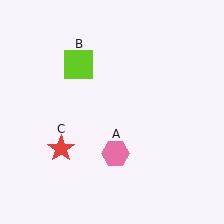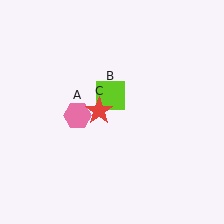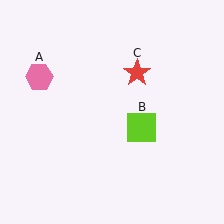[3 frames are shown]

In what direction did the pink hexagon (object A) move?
The pink hexagon (object A) moved up and to the left.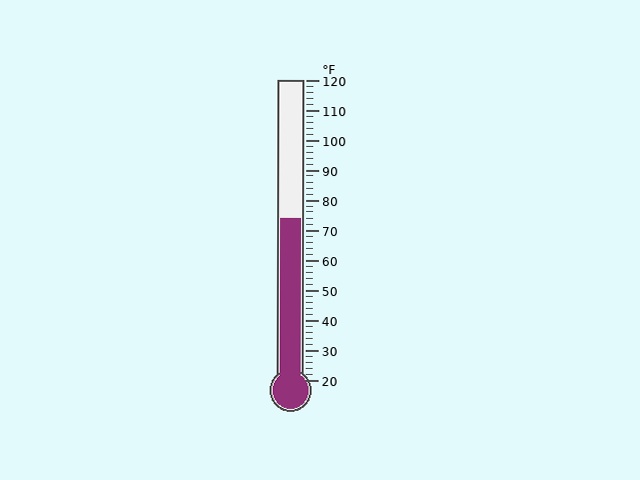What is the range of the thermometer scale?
The thermometer scale ranges from 20°F to 120°F.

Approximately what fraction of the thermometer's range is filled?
The thermometer is filled to approximately 55% of its range.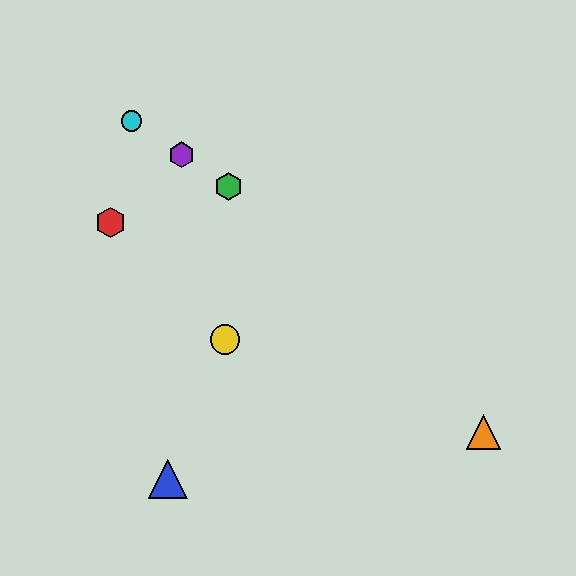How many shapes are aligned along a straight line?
3 shapes (the green hexagon, the purple hexagon, the cyan circle) are aligned along a straight line.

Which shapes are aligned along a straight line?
The green hexagon, the purple hexagon, the cyan circle are aligned along a straight line.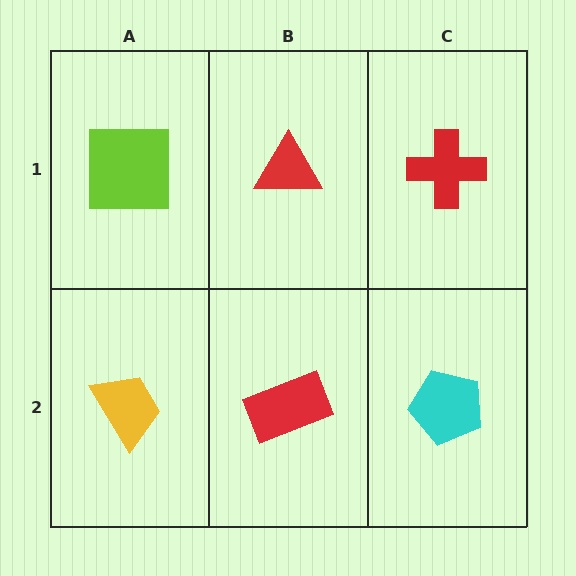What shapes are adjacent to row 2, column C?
A red cross (row 1, column C), a red rectangle (row 2, column B).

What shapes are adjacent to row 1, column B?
A red rectangle (row 2, column B), a lime square (row 1, column A), a red cross (row 1, column C).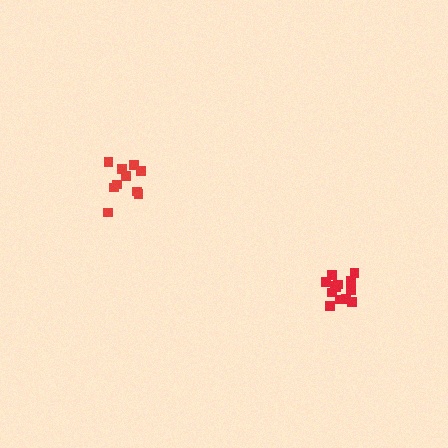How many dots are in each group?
Group 1: 10 dots, Group 2: 13 dots (23 total).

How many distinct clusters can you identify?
There are 2 distinct clusters.